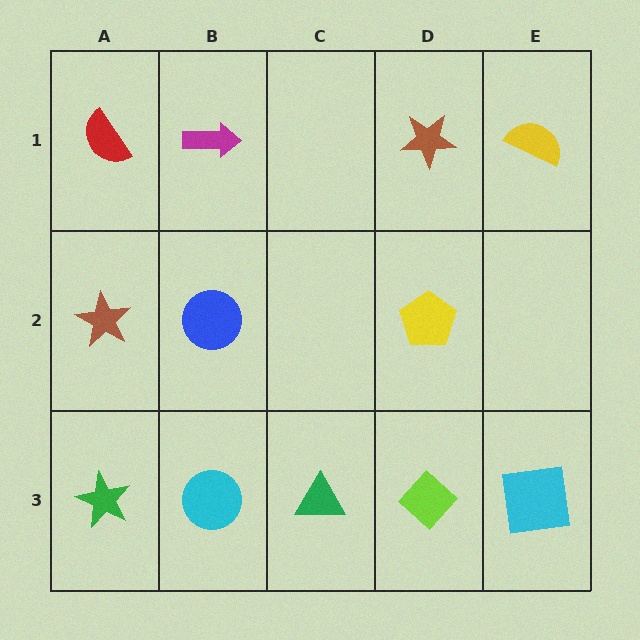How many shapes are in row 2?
3 shapes.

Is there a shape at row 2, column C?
No, that cell is empty.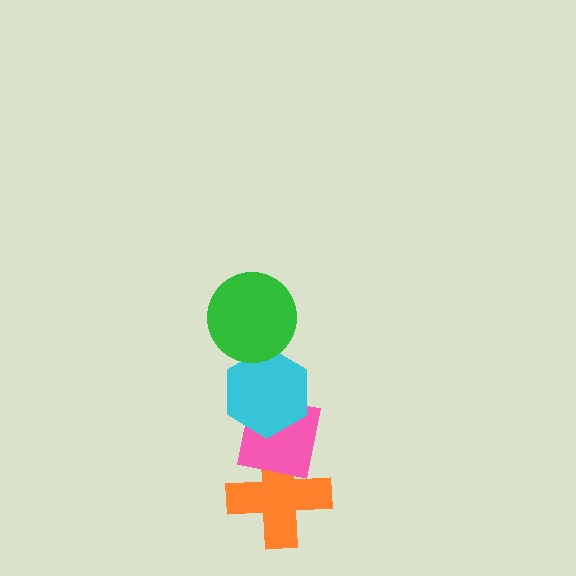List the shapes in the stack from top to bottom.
From top to bottom: the green circle, the cyan hexagon, the pink square, the orange cross.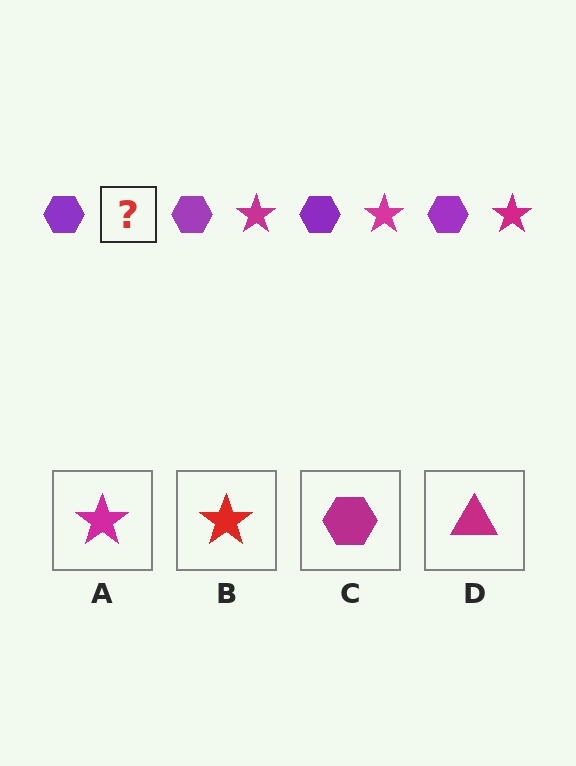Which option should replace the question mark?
Option A.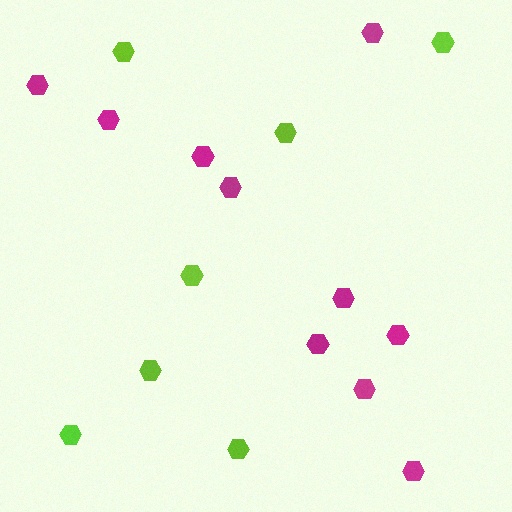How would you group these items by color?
There are 2 groups: one group of magenta hexagons (10) and one group of lime hexagons (7).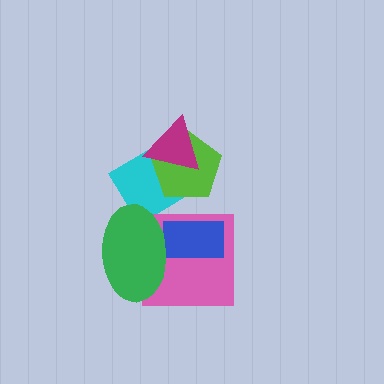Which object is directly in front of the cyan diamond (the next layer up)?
The lime pentagon is directly in front of the cyan diamond.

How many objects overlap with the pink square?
2 objects overlap with the pink square.